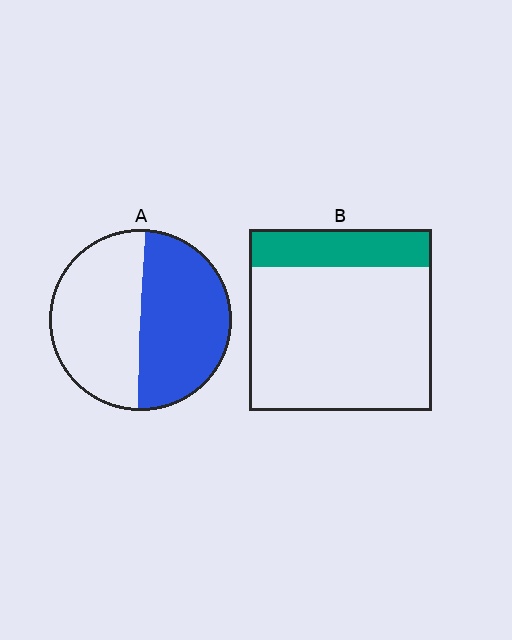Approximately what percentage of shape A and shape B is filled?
A is approximately 50% and B is approximately 20%.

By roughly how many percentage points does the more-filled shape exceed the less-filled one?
By roughly 30 percentage points (A over B).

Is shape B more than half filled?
No.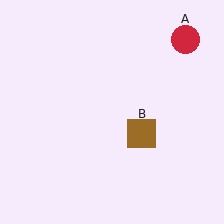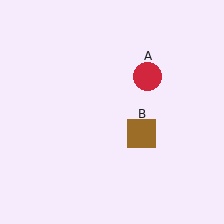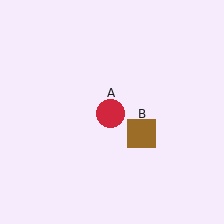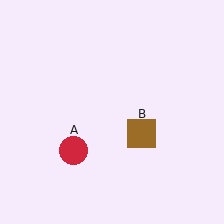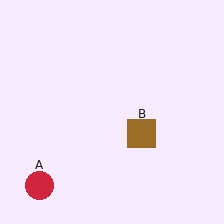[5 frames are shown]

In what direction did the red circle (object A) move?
The red circle (object A) moved down and to the left.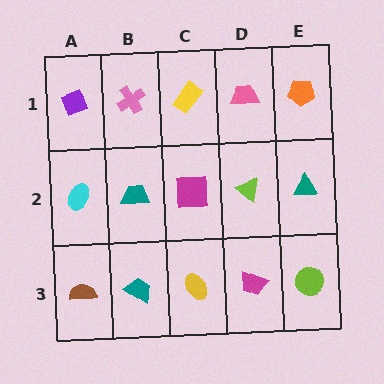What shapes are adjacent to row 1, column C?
A magenta square (row 2, column C), a pink cross (row 1, column B), a pink trapezoid (row 1, column D).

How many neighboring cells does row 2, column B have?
4.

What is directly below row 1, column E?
A teal triangle.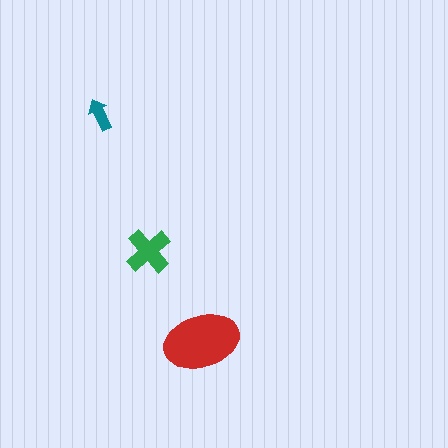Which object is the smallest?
The teal arrow.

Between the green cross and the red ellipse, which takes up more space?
The red ellipse.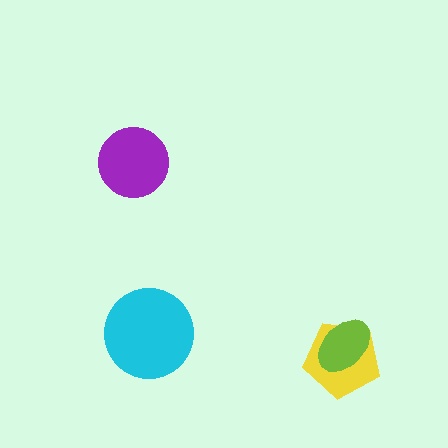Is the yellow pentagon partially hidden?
Yes, it is partially covered by another shape.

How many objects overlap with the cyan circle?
0 objects overlap with the cyan circle.